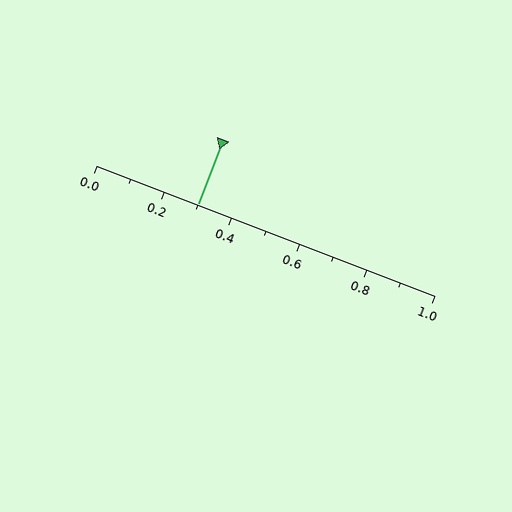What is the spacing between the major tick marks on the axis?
The major ticks are spaced 0.2 apart.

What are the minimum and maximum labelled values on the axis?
The axis runs from 0.0 to 1.0.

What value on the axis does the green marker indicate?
The marker indicates approximately 0.3.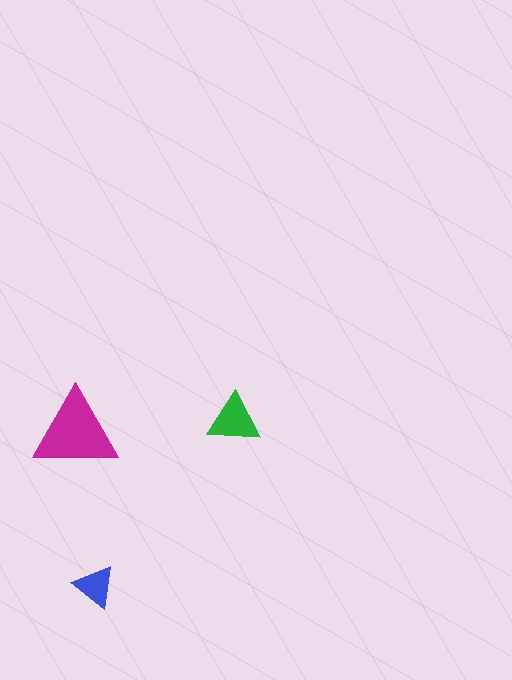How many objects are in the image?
There are 3 objects in the image.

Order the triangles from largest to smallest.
the magenta one, the green one, the blue one.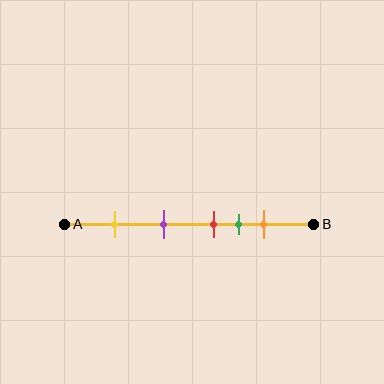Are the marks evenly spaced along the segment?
No, the marks are not evenly spaced.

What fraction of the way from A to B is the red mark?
The red mark is approximately 60% (0.6) of the way from A to B.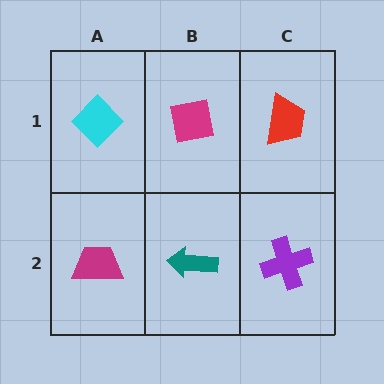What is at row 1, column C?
A red trapezoid.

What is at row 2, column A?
A magenta trapezoid.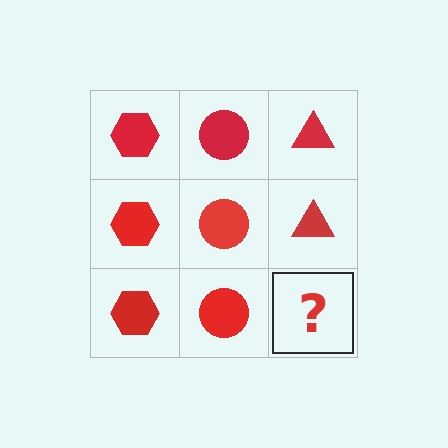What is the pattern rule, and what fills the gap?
The rule is that each column has a consistent shape. The gap should be filled with a red triangle.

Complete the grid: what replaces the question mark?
The question mark should be replaced with a red triangle.